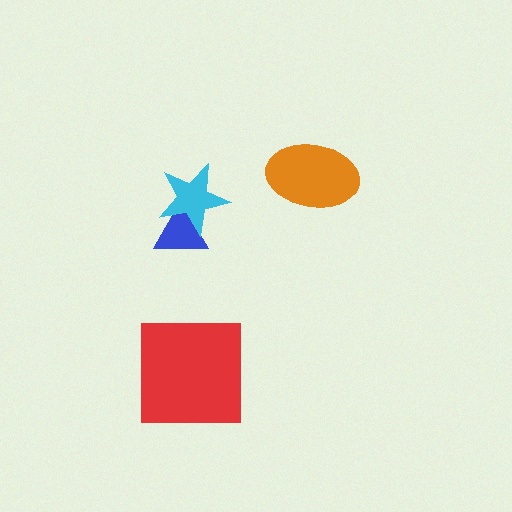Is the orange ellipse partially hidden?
No, no other shape covers it.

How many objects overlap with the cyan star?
1 object overlaps with the cyan star.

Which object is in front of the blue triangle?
The cyan star is in front of the blue triangle.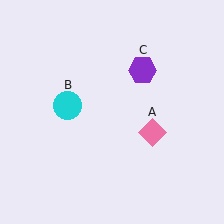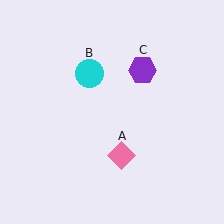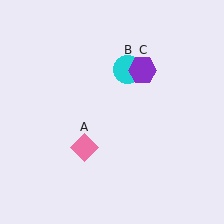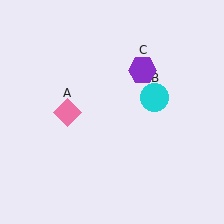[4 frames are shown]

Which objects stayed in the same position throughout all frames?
Purple hexagon (object C) remained stationary.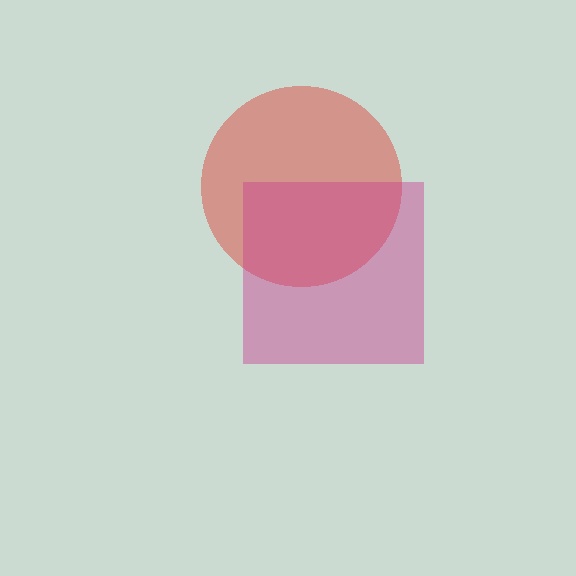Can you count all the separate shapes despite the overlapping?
Yes, there are 2 separate shapes.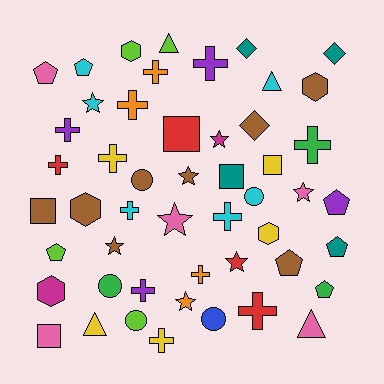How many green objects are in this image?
There are 3 green objects.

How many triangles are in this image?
There are 4 triangles.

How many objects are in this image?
There are 50 objects.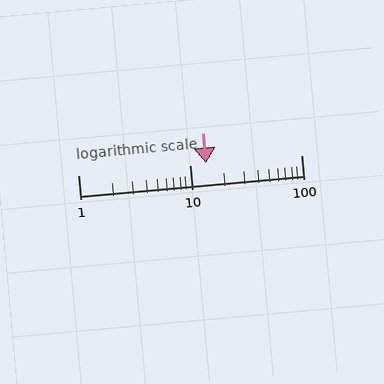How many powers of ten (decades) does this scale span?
The scale spans 2 decades, from 1 to 100.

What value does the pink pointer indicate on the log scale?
The pointer indicates approximately 14.